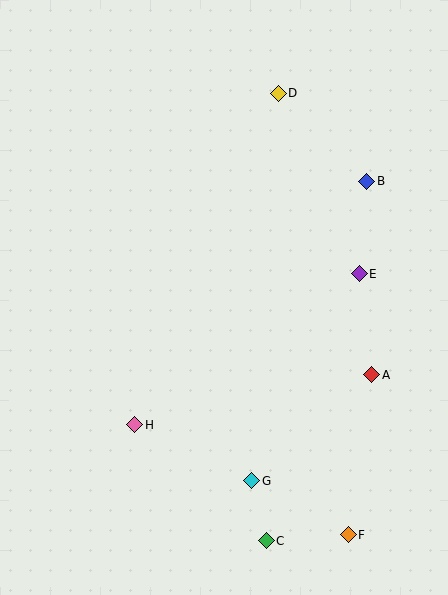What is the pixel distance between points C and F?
The distance between C and F is 82 pixels.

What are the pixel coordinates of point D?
Point D is at (278, 93).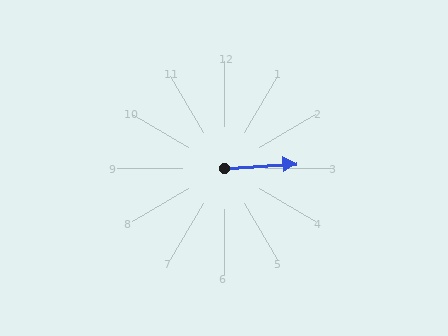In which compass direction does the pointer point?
East.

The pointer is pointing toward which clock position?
Roughly 3 o'clock.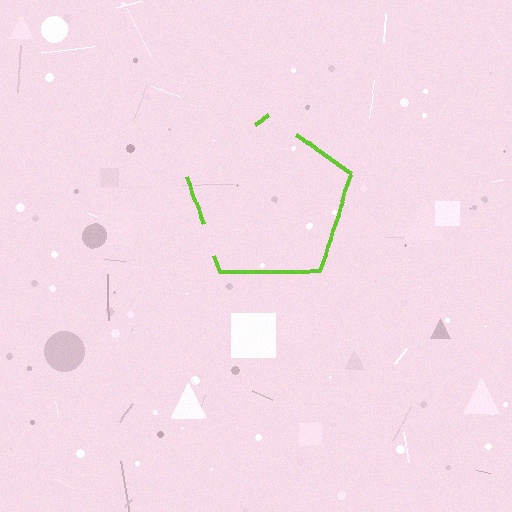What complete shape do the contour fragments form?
The contour fragments form a pentagon.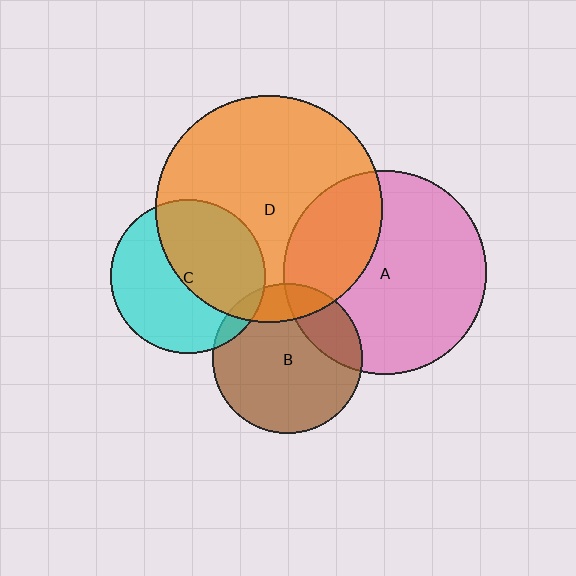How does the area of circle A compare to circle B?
Approximately 1.8 times.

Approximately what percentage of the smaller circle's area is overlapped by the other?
Approximately 20%.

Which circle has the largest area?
Circle D (orange).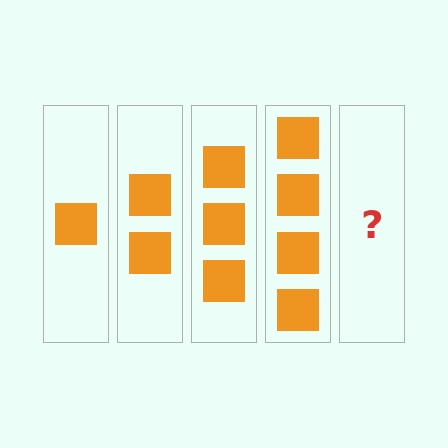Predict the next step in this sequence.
The next step is 5 squares.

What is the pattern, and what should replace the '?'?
The pattern is that each step adds one more square. The '?' should be 5 squares.